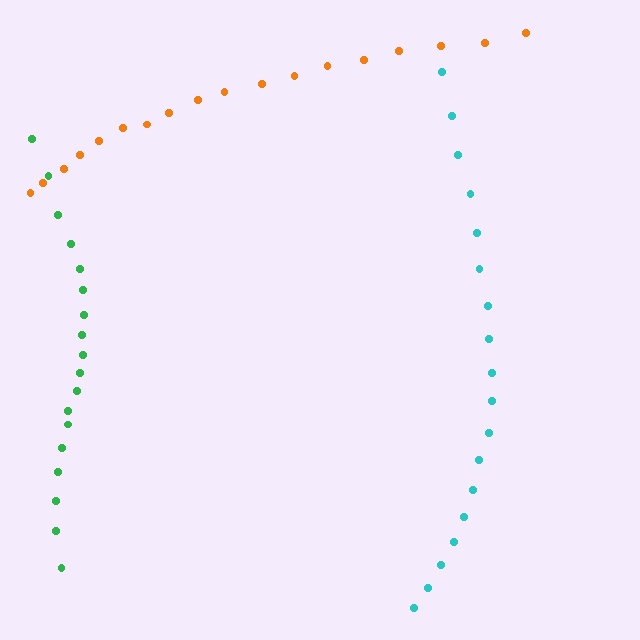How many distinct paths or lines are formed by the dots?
There are 3 distinct paths.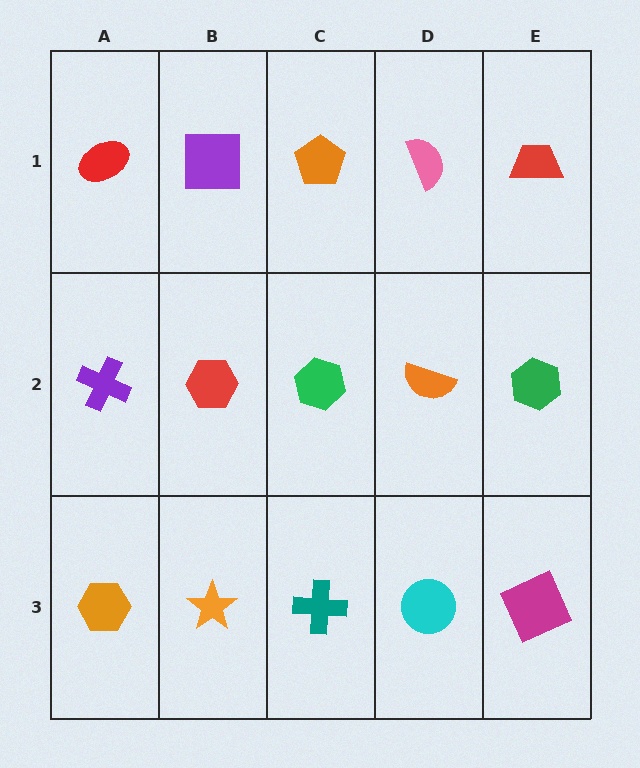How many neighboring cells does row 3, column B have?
3.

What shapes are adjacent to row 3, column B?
A red hexagon (row 2, column B), an orange hexagon (row 3, column A), a teal cross (row 3, column C).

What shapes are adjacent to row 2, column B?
A purple square (row 1, column B), an orange star (row 3, column B), a purple cross (row 2, column A), a green hexagon (row 2, column C).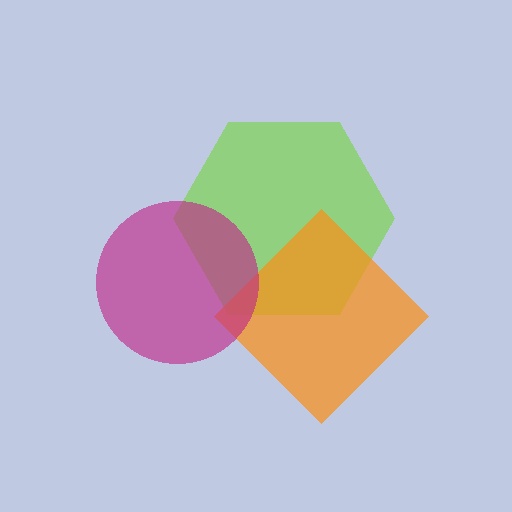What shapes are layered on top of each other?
The layered shapes are: a lime hexagon, an orange diamond, a magenta circle.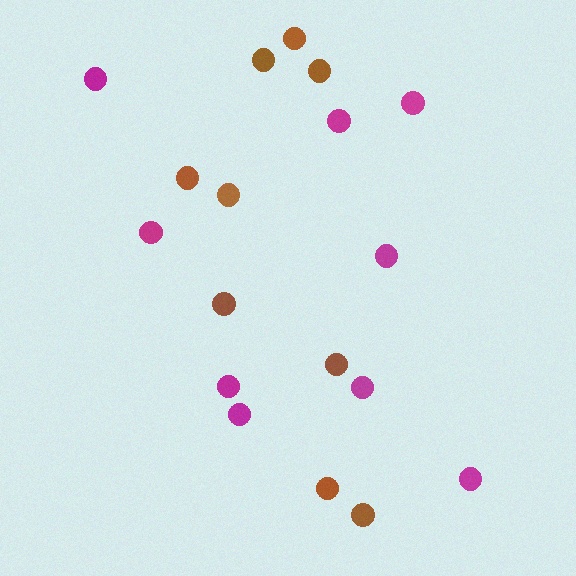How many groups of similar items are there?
There are 2 groups: one group of brown circles (9) and one group of magenta circles (9).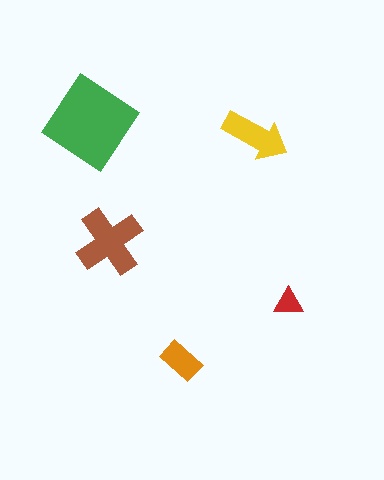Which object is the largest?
The green diamond.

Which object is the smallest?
The red triangle.